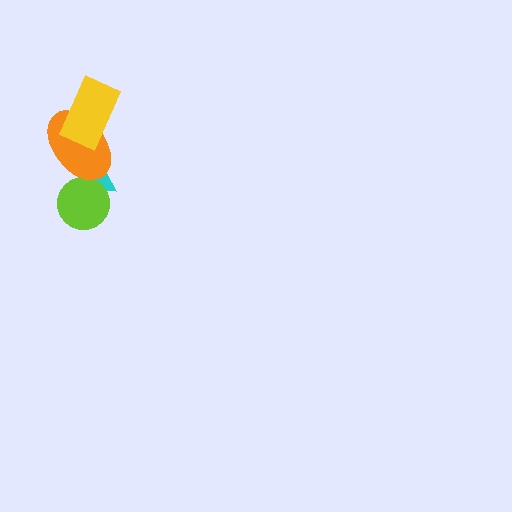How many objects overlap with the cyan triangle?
2 objects overlap with the cyan triangle.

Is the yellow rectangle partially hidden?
No, no other shape covers it.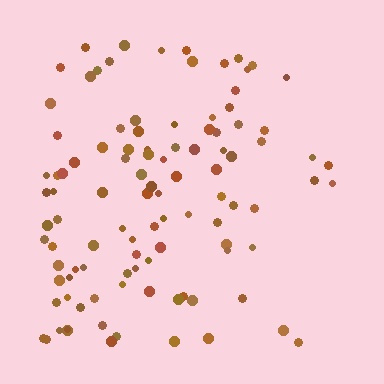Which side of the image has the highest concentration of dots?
The left.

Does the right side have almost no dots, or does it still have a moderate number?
Still a moderate number, just noticeably fewer than the left.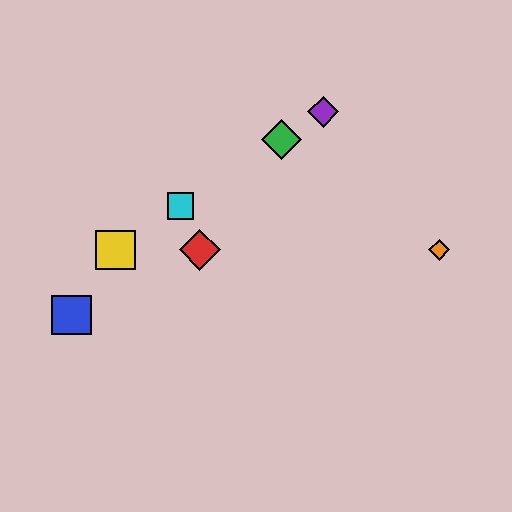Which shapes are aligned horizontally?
The red diamond, the yellow square, the orange diamond are aligned horizontally.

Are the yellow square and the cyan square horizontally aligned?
No, the yellow square is at y≈250 and the cyan square is at y≈206.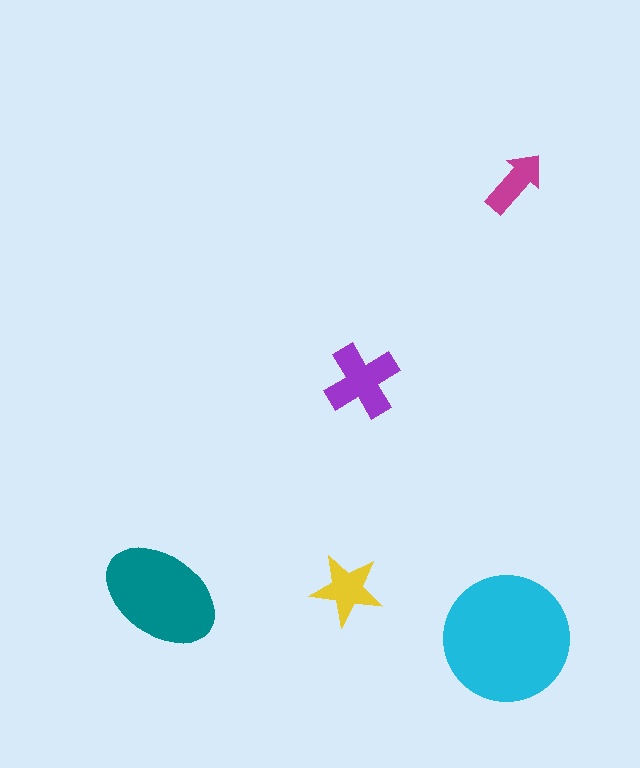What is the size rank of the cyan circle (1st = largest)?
1st.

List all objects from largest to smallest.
The cyan circle, the teal ellipse, the purple cross, the yellow star, the magenta arrow.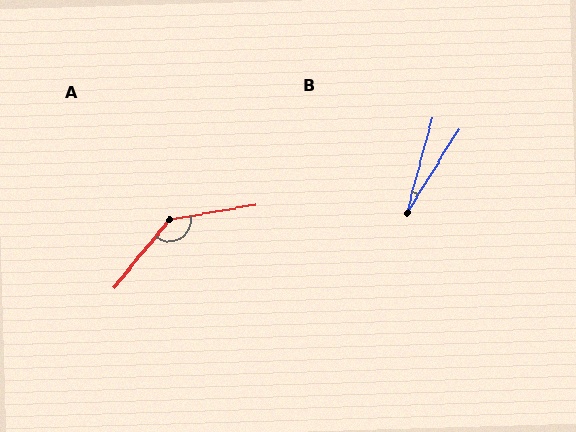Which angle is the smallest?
B, at approximately 17 degrees.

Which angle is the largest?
A, at approximately 140 degrees.